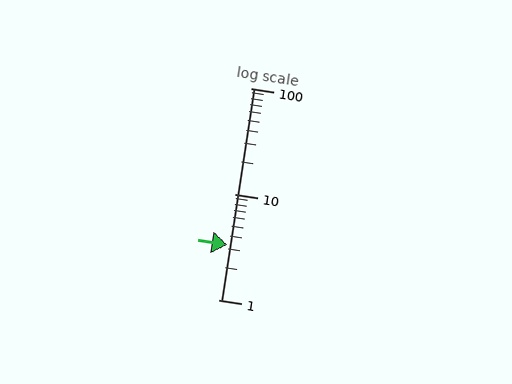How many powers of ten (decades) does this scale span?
The scale spans 2 decades, from 1 to 100.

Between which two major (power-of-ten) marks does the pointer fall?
The pointer is between 1 and 10.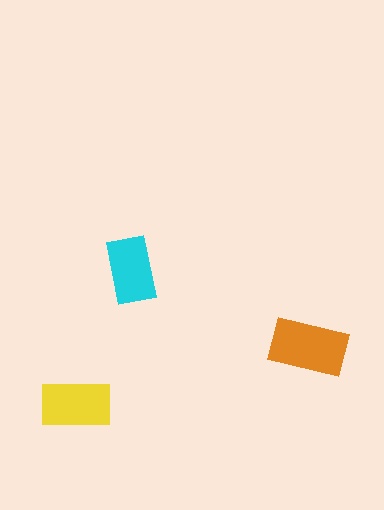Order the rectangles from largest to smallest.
the orange one, the yellow one, the cyan one.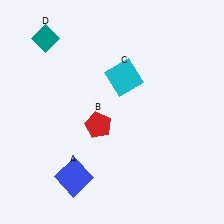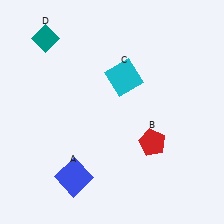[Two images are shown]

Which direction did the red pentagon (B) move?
The red pentagon (B) moved right.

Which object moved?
The red pentagon (B) moved right.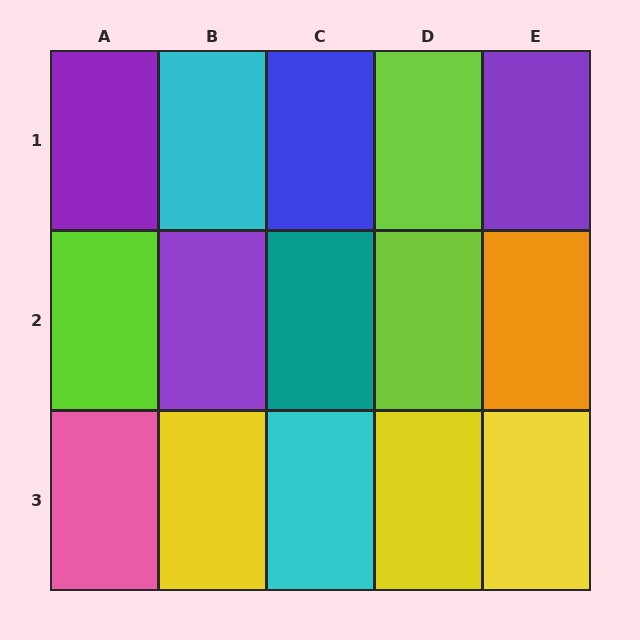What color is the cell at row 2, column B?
Purple.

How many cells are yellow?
3 cells are yellow.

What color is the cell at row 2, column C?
Teal.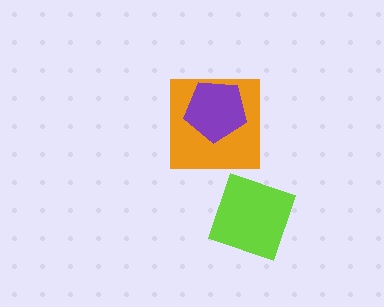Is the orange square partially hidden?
Yes, it is partially covered by another shape.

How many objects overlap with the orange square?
1 object overlaps with the orange square.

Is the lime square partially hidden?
No, no other shape covers it.